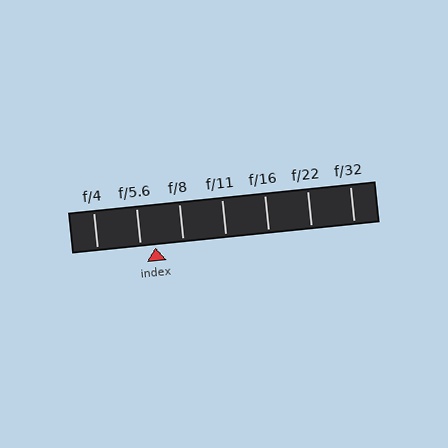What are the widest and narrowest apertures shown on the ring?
The widest aperture shown is f/4 and the narrowest is f/32.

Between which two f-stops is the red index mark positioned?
The index mark is between f/5.6 and f/8.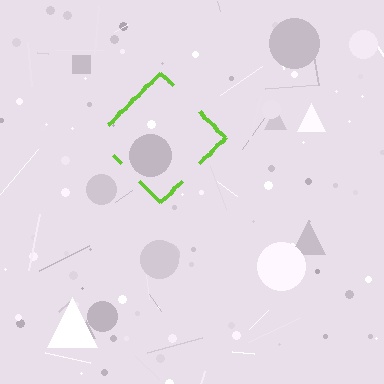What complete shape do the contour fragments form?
The contour fragments form a diamond.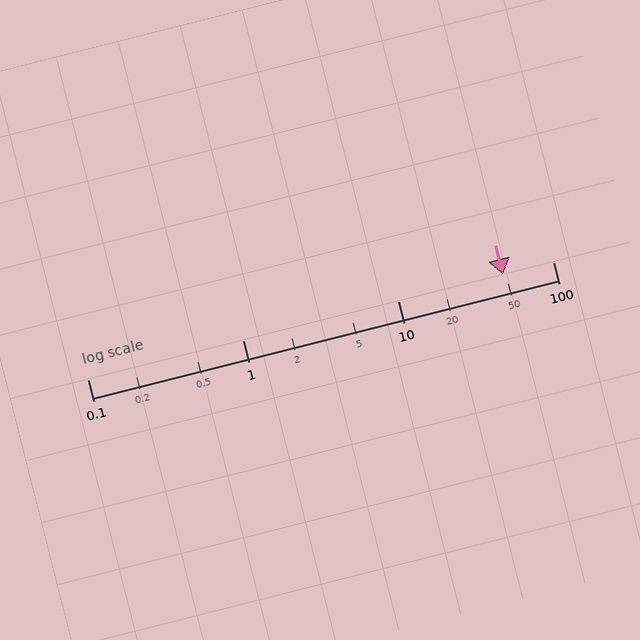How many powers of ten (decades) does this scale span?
The scale spans 3 decades, from 0.1 to 100.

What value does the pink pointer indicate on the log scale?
The pointer indicates approximately 48.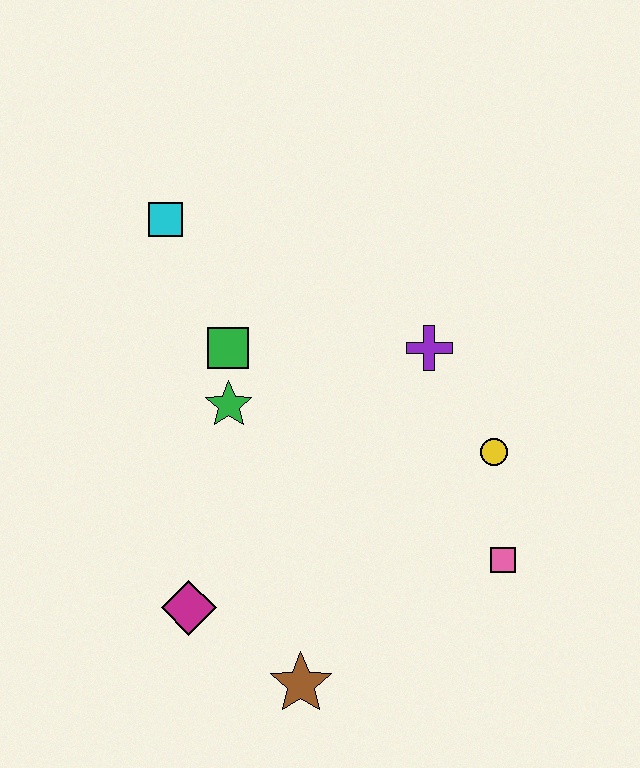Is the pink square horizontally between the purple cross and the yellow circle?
No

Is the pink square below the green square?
Yes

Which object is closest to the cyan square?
The green square is closest to the cyan square.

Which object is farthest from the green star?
The pink square is farthest from the green star.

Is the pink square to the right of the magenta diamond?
Yes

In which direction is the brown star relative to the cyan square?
The brown star is below the cyan square.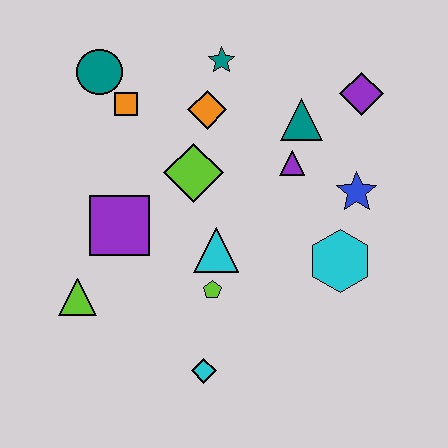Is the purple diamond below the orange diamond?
No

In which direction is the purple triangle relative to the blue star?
The purple triangle is to the left of the blue star.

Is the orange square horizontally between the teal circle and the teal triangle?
Yes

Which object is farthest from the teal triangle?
The lime triangle is farthest from the teal triangle.